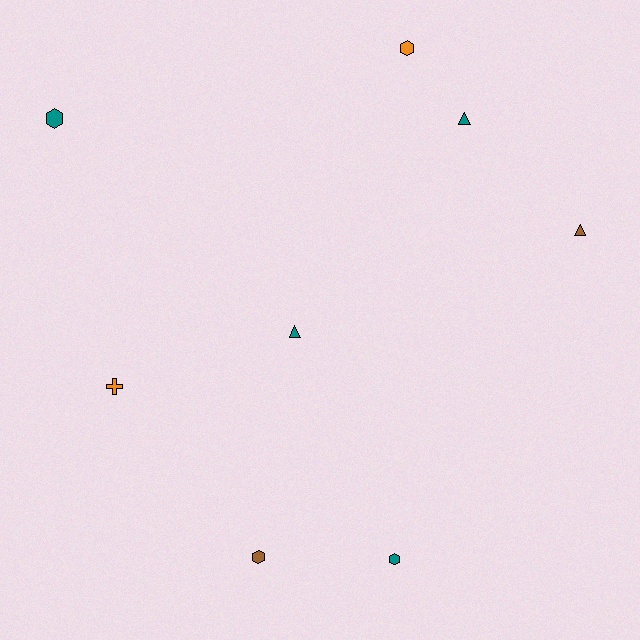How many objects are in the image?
There are 8 objects.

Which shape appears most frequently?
Hexagon, with 4 objects.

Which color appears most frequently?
Teal, with 4 objects.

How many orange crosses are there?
There is 1 orange cross.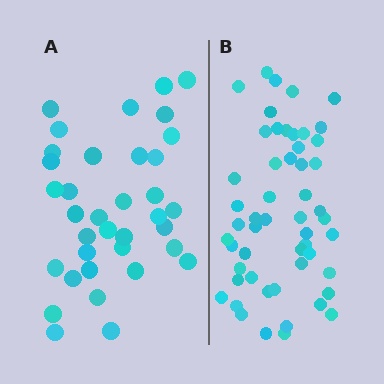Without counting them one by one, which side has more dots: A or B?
Region B (the right region) has more dots.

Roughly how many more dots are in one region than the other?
Region B has approximately 15 more dots than region A.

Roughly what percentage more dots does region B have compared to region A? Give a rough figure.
About 45% more.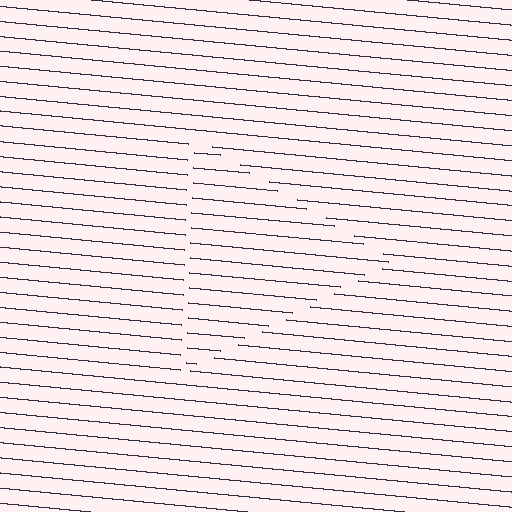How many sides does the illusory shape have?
3 sides — the line-ends trace a triangle.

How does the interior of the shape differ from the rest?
The interior of the shape contains the same grating, shifted by half a period — the contour is defined by the phase discontinuity where line-ends from the inner and outer gratings abut.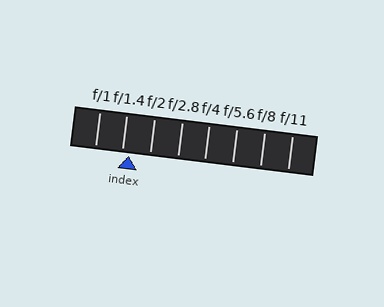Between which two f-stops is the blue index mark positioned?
The index mark is between f/1.4 and f/2.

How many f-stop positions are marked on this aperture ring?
There are 8 f-stop positions marked.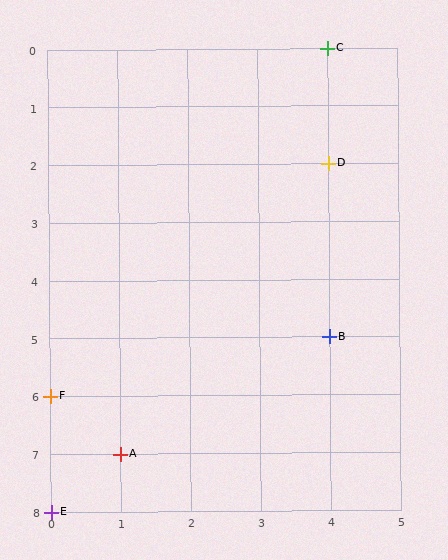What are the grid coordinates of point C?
Point C is at grid coordinates (4, 0).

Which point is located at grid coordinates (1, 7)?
Point A is at (1, 7).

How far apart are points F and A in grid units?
Points F and A are 1 column and 1 row apart (about 1.4 grid units diagonally).